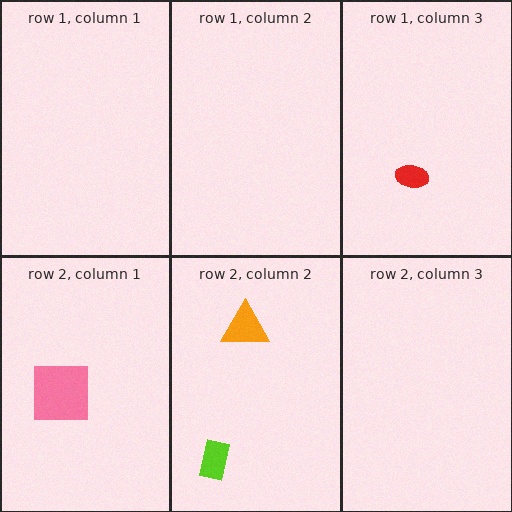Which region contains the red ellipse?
The row 1, column 3 region.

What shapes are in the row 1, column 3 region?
The red ellipse.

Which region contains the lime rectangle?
The row 2, column 2 region.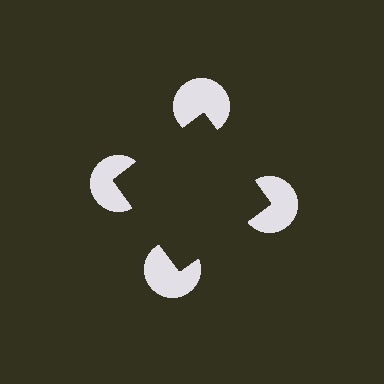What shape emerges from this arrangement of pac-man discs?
An illusory square — its edges are inferred from the aligned wedge cuts in the pac-man discs, not physically drawn.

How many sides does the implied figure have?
4 sides.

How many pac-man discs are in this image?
There are 4 — one at each vertex of the illusory square.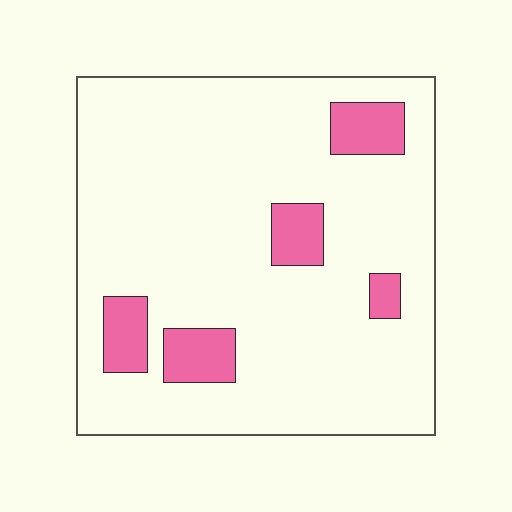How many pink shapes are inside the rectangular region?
5.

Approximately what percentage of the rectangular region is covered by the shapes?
Approximately 15%.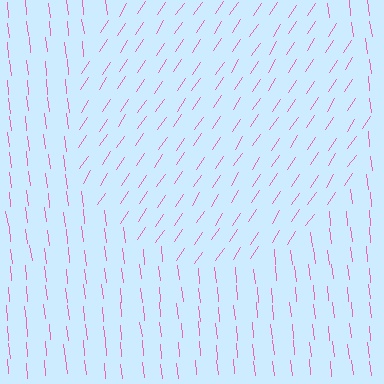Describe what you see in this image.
The image is filled with small pink line segments. A circle region in the image has lines oriented differently from the surrounding lines, creating a visible texture boundary.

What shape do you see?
I see a circle.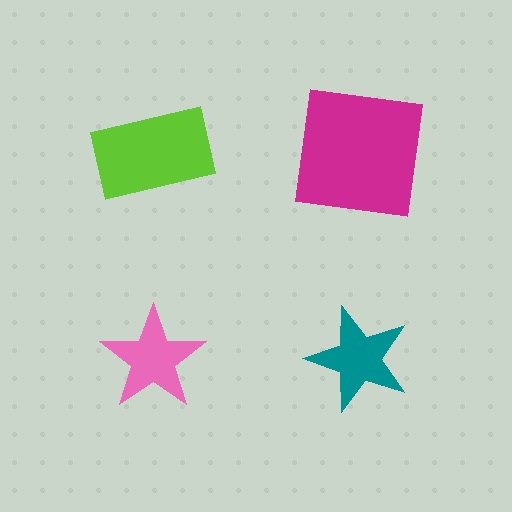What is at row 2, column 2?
A teal star.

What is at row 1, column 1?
A lime rectangle.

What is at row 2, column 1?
A pink star.